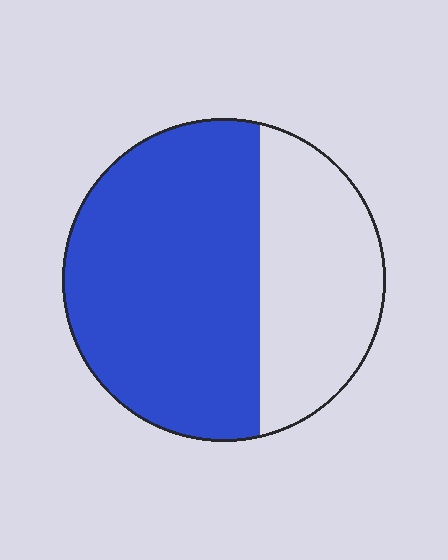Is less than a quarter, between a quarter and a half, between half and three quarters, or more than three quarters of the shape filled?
Between half and three quarters.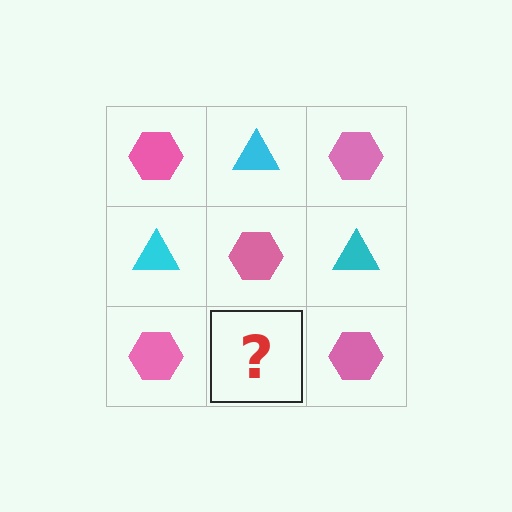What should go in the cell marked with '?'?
The missing cell should contain a cyan triangle.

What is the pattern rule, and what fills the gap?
The rule is that it alternates pink hexagon and cyan triangle in a checkerboard pattern. The gap should be filled with a cyan triangle.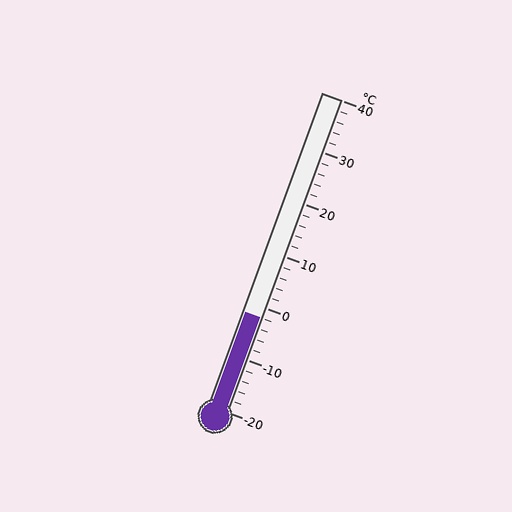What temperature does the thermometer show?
The thermometer shows approximately -2°C.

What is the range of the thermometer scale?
The thermometer scale ranges from -20°C to 40°C.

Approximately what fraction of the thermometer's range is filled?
The thermometer is filled to approximately 30% of its range.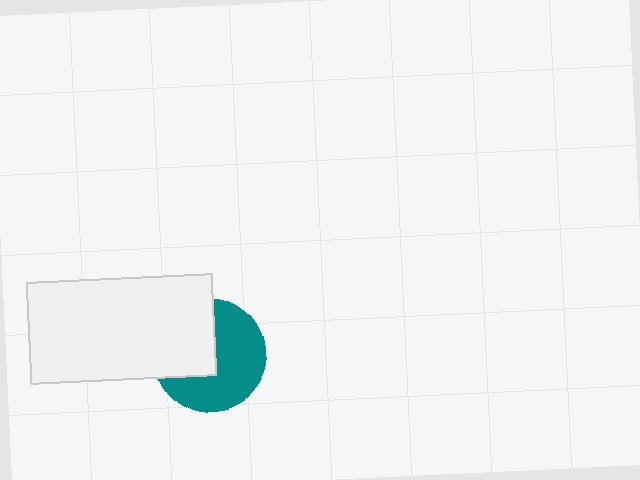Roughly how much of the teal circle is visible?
About half of it is visible (roughly 58%).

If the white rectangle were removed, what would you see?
You would see the complete teal circle.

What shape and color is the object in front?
The object in front is a white rectangle.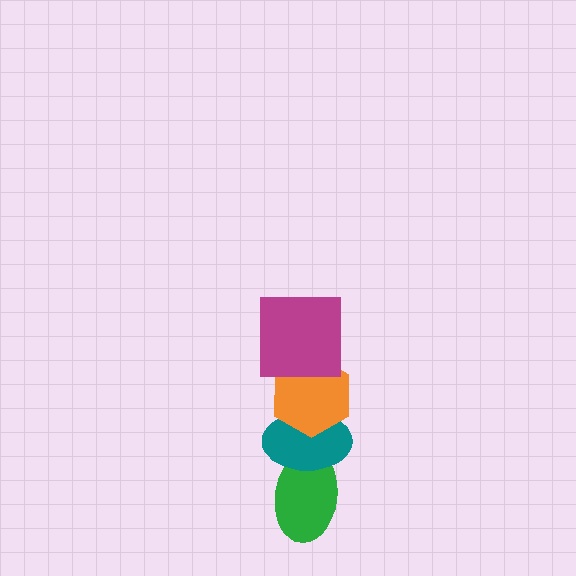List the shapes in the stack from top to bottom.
From top to bottom: the magenta square, the orange hexagon, the teal ellipse, the green ellipse.